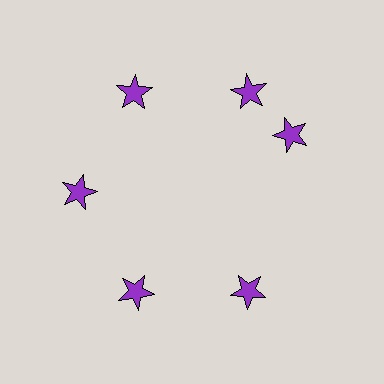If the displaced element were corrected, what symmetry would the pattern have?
It would have 6-fold rotational symmetry — the pattern would map onto itself every 60 degrees.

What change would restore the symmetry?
The symmetry would be restored by rotating it back into even spacing with its neighbors so that all 6 stars sit at equal angles and equal distance from the center.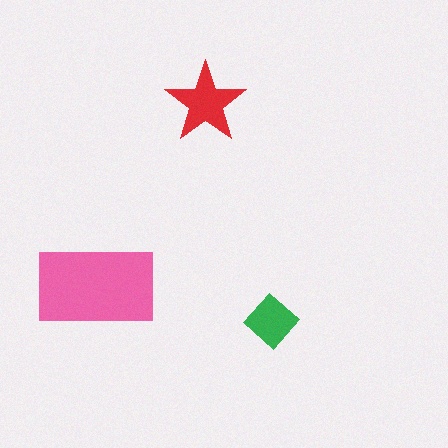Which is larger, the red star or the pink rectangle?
The pink rectangle.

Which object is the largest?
The pink rectangle.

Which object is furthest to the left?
The pink rectangle is leftmost.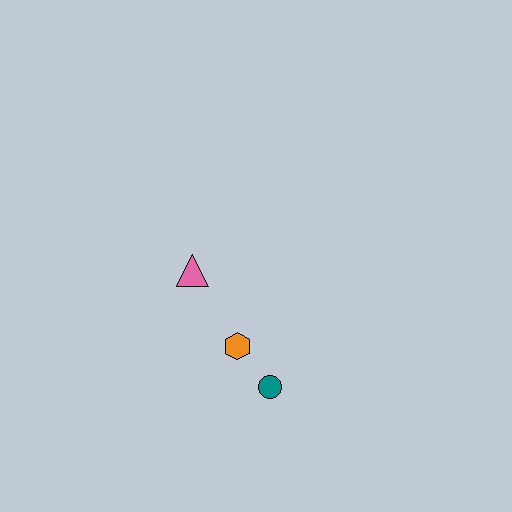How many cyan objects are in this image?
There are no cyan objects.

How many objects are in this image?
There are 3 objects.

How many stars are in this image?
There are no stars.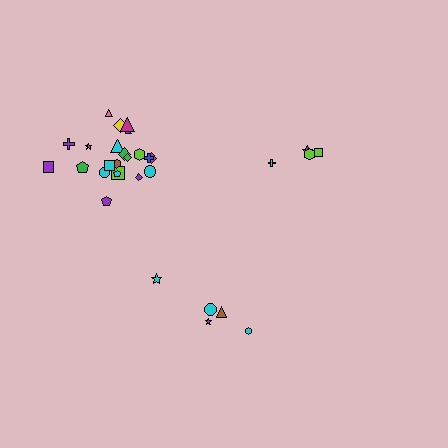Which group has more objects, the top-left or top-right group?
The top-left group.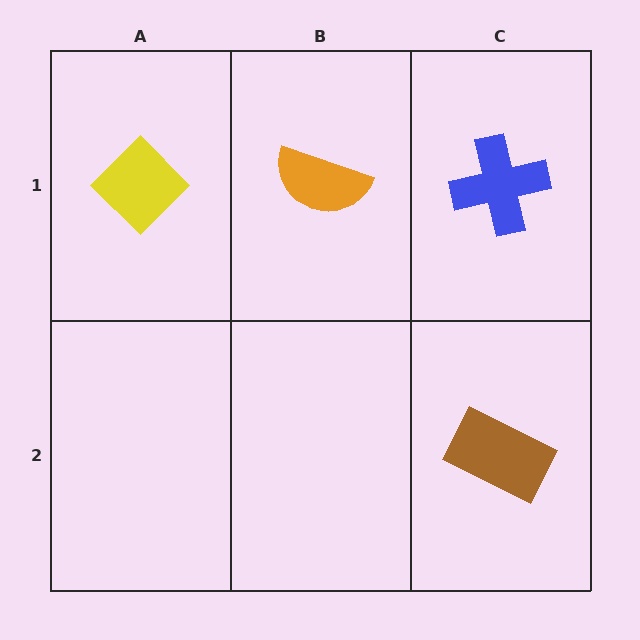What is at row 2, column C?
A brown rectangle.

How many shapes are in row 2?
1 shape.